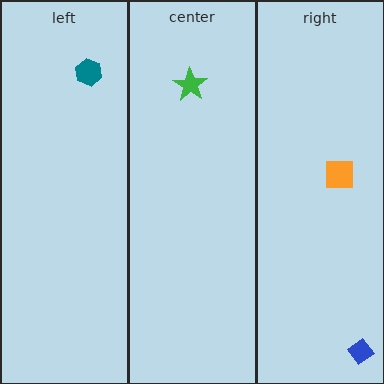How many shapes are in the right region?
2.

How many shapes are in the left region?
1.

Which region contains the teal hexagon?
The left region.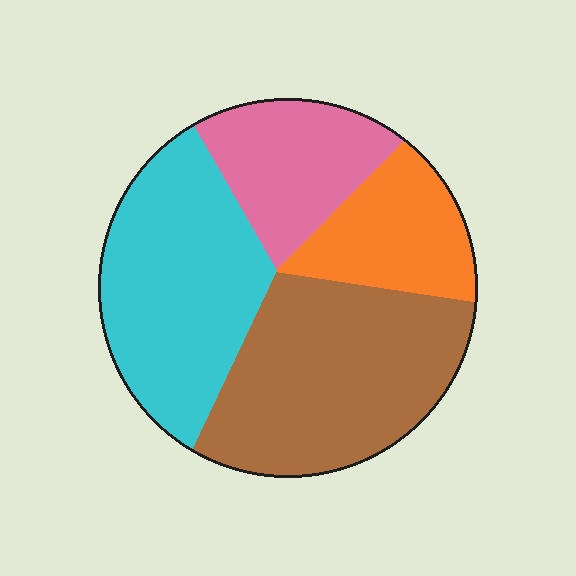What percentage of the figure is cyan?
Cyan covers 32% of the figure.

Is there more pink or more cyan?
Cyan.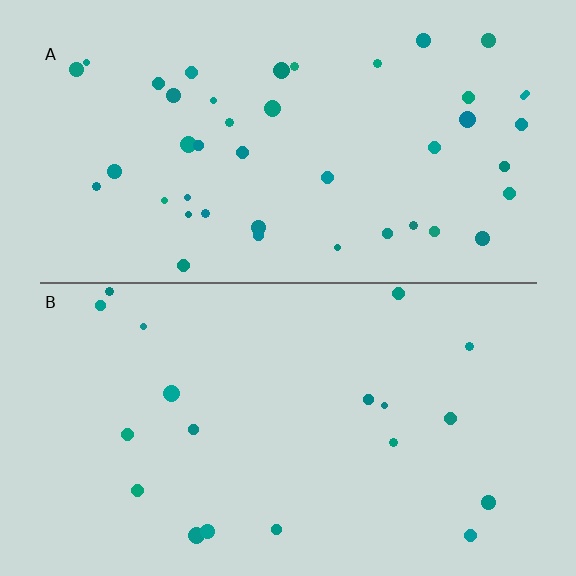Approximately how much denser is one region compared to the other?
Approximately 2.3× — region A over region B.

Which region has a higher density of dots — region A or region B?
A (the top).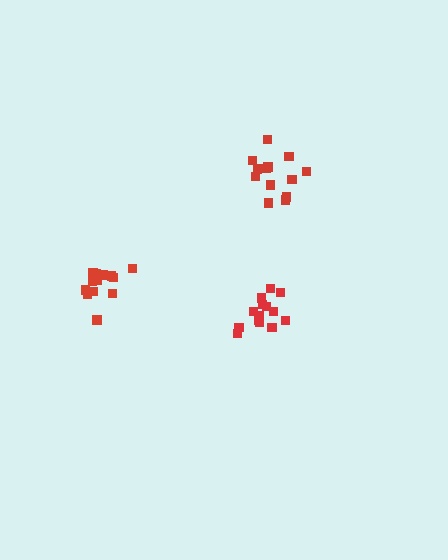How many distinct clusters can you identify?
There are 3 distinct clusters.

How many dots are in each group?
Group 1: 13 dots, Group 2: 16 dots, Group 3: 15 dots (44 total).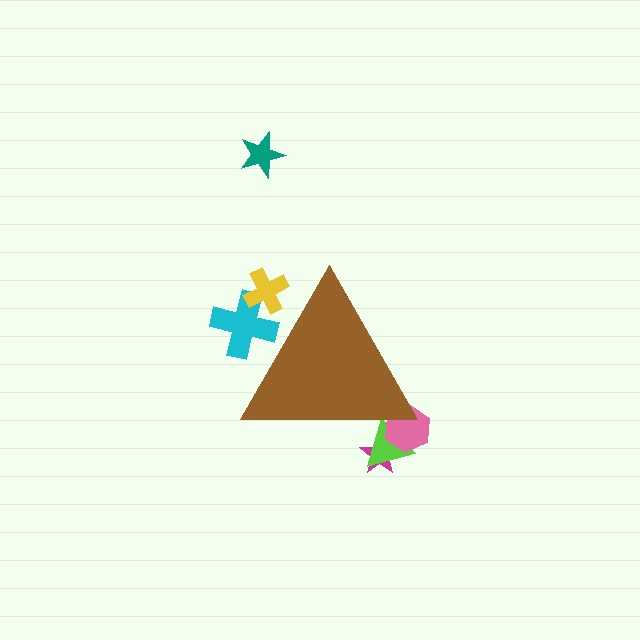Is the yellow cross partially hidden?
Yes, the yellow cross is partially hidden behind the brown triangle.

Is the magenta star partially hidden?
Yes, the magenta star is partially hidden behind the brown triangle.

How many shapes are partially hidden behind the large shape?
5 shapes are partially hidden.